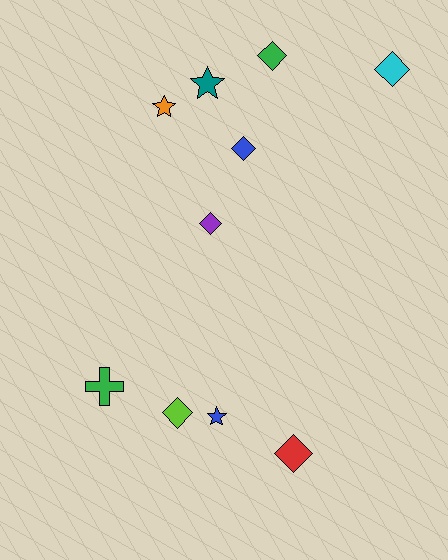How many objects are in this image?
There are 10 objects.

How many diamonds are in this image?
There are 6 diamonds.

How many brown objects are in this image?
There are no brown objects.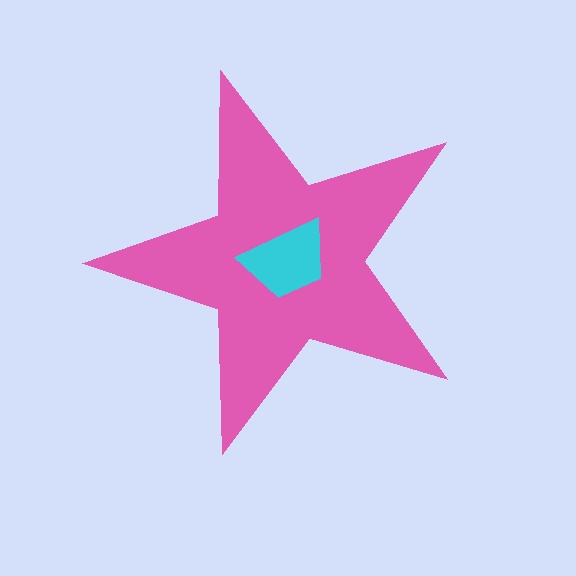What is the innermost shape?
The cyan trapezoid.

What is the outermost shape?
The pink star.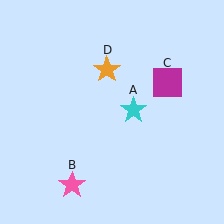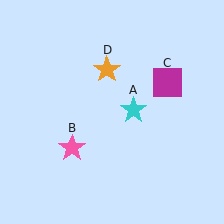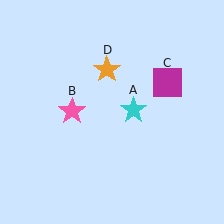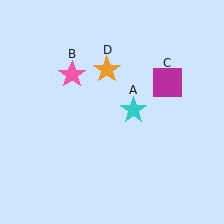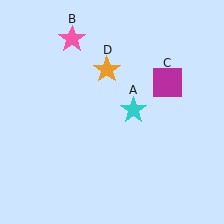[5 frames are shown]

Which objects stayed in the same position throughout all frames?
Cyan star (object A) and magenta square (object C) and orange star (object D) remained stationary.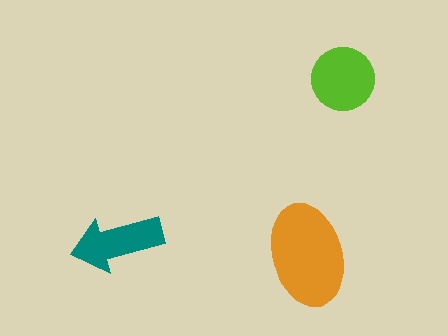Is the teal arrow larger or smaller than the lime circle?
Smaller.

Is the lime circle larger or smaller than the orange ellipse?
Smaller.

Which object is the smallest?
The teal arrow.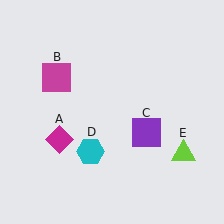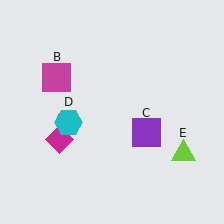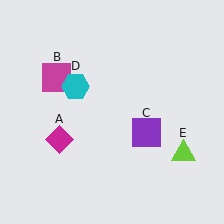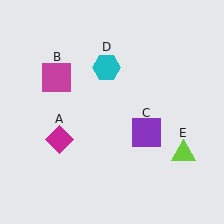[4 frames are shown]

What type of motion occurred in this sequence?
The cyan hexagon (object D) rotated clockwise around the center of the scene.